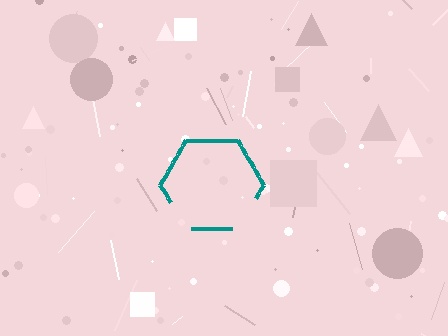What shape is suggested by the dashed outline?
The dashed outline suggests a hexagon.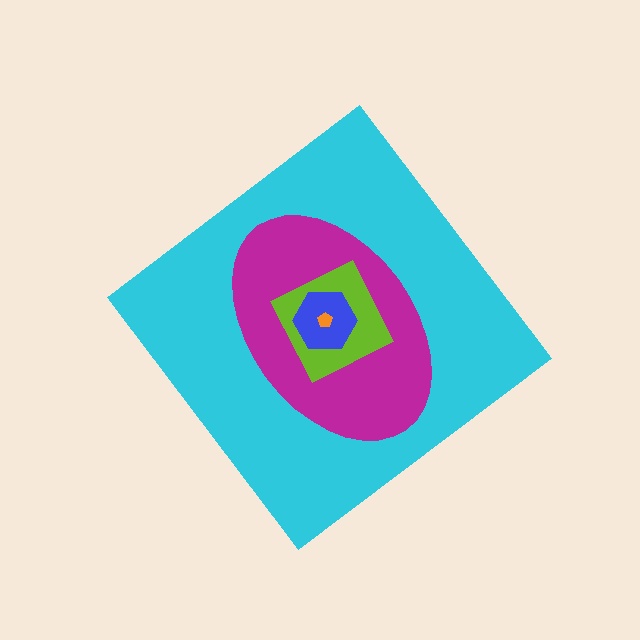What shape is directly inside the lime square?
The blue hexagon.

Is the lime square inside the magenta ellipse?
Yes.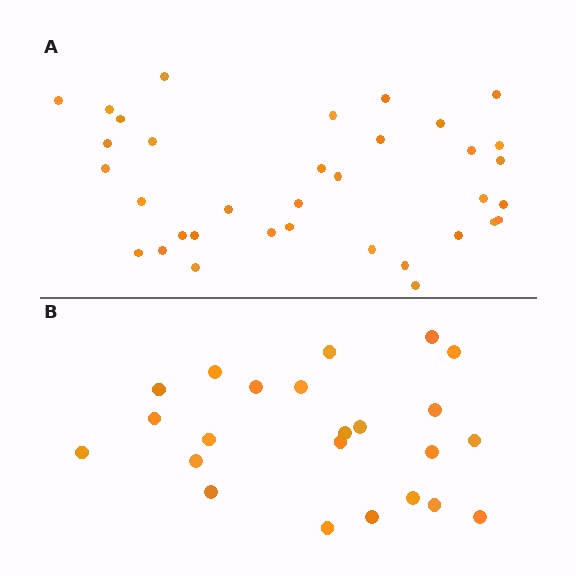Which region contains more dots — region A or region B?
Region A (the top region) has more dots.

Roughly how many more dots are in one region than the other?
Region A has roughly 12 or so more dots than region B.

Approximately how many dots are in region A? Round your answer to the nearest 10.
About 40 dots. (The exact count is 35, which rounds to 40.)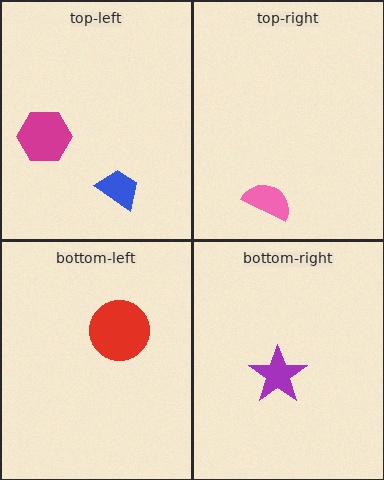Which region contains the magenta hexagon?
The top-left region.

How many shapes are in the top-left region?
2.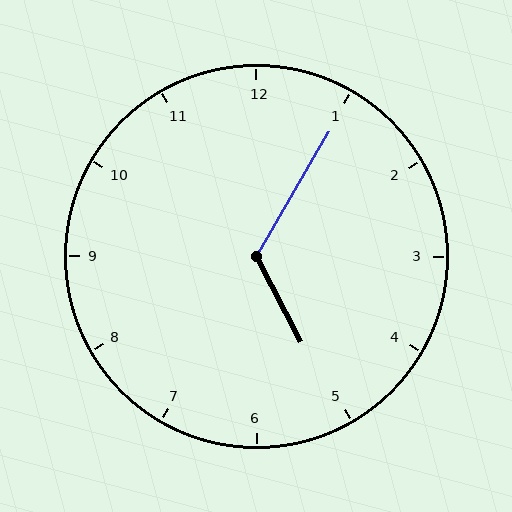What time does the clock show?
5:05.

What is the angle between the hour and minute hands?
Approximately 122 degrees.